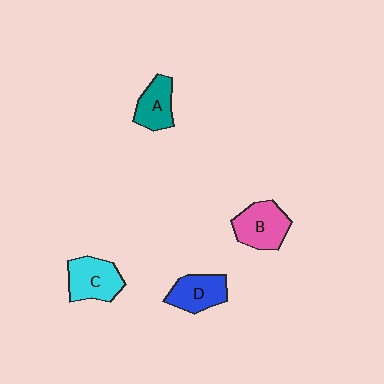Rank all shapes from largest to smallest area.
From largest to smallest: B (pink), C (cyan), D (blue), A (teal).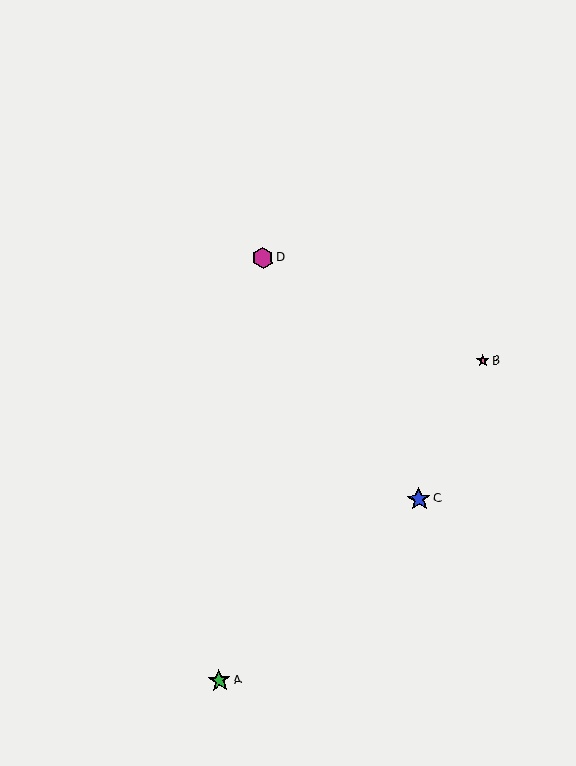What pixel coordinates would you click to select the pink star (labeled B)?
Click at (483, 361) to select the pink star B.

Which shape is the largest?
The blue star (labeled C) is the largest.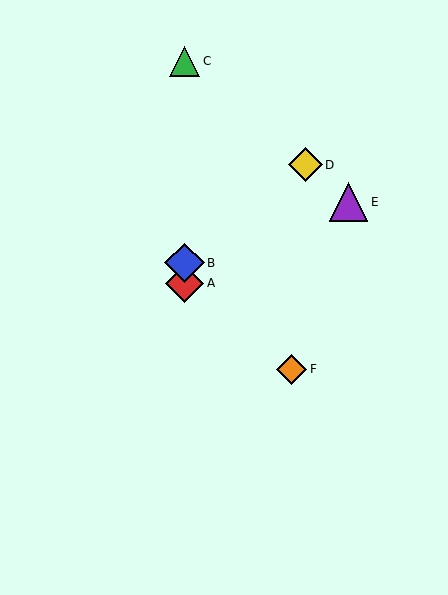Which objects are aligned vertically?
Objects A, B, C are aligned vertically.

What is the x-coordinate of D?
Object D is at x≈305.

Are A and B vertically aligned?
Yes, both are at x≈184.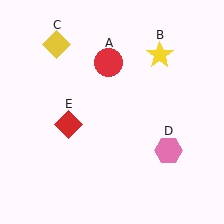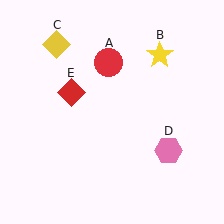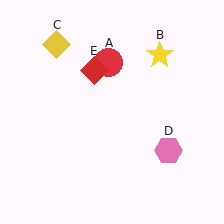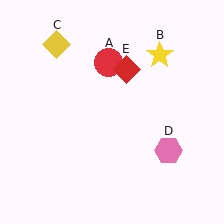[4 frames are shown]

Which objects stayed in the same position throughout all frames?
Red circle (object A) and yellow star (object B) and yellow diamond (object C) and pink hexagon (object D) remained stationary.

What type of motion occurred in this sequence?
The red diamond (object E) rotated clockwise around the center of the scene.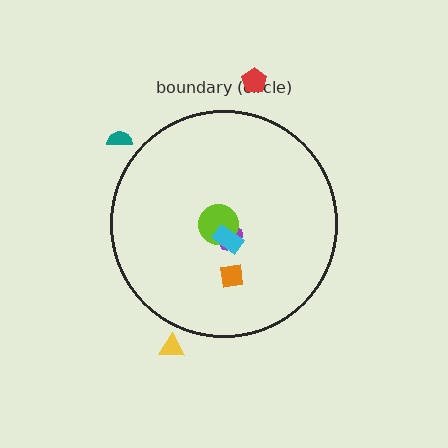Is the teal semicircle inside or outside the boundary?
Outside.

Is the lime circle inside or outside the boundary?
Inside.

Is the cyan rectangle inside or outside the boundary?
Inside.